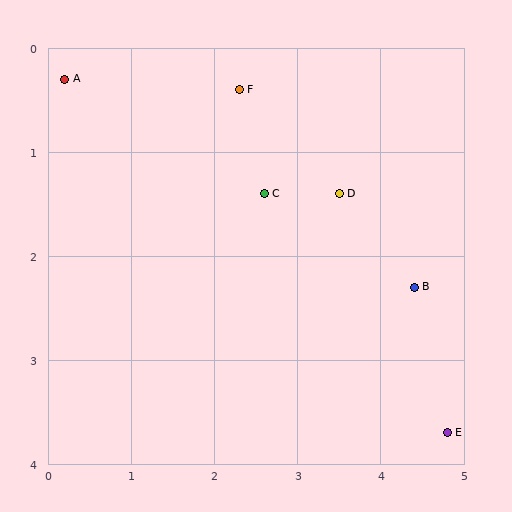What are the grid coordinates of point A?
Point A is at approximately (0.2, 0.3).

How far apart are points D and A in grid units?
Points D and A are about 3.5 grid units apart.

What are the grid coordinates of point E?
Point E is at approximately (4.8, 3.7).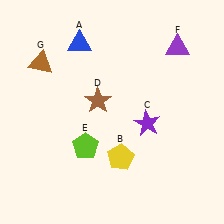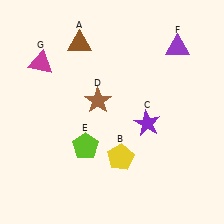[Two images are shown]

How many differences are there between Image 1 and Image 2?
There are 2 differences between the two images.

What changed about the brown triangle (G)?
In Image 1, G is brown. In Image 2, it changed to magenta.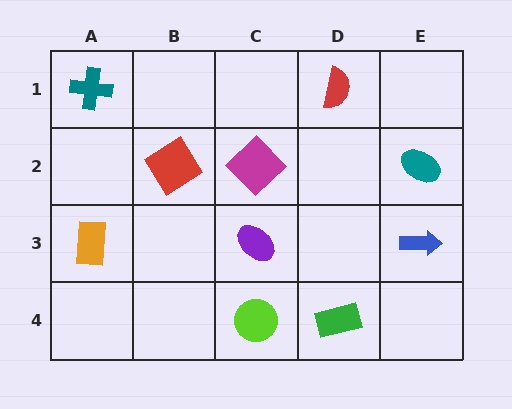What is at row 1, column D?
A red semicircle.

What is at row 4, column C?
A lime circle.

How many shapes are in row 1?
2 shapes.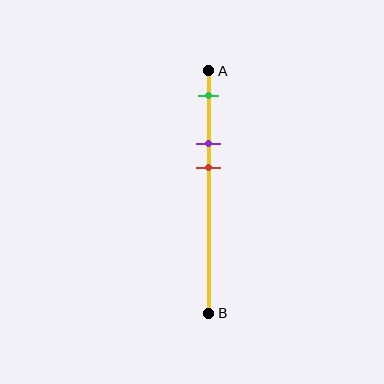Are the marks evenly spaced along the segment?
Yes, the marks are approximately evenly spaced.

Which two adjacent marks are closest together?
The purple and red marks are the closest adjacent pair.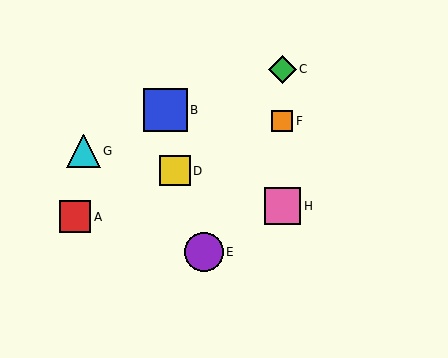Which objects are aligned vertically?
Objects C, F, H are aligned vertically.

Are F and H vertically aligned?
Yes, both are at x≈282.